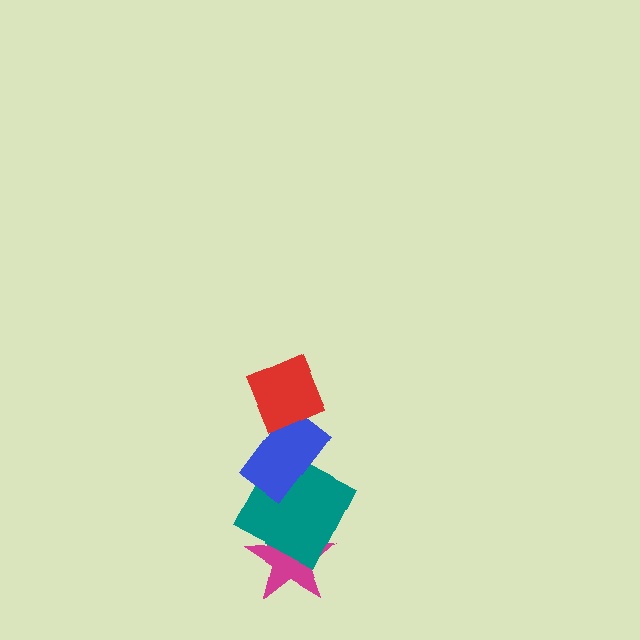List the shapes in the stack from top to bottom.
From top to bottom: the red diamond, the blue rectangle, the teal square, the magenta star.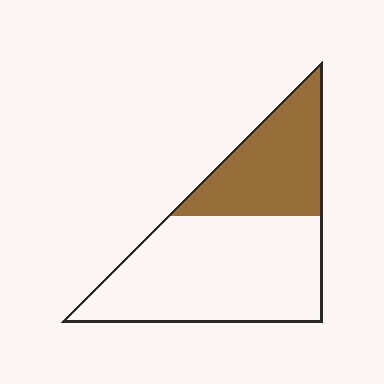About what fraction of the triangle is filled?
About one third (1/3).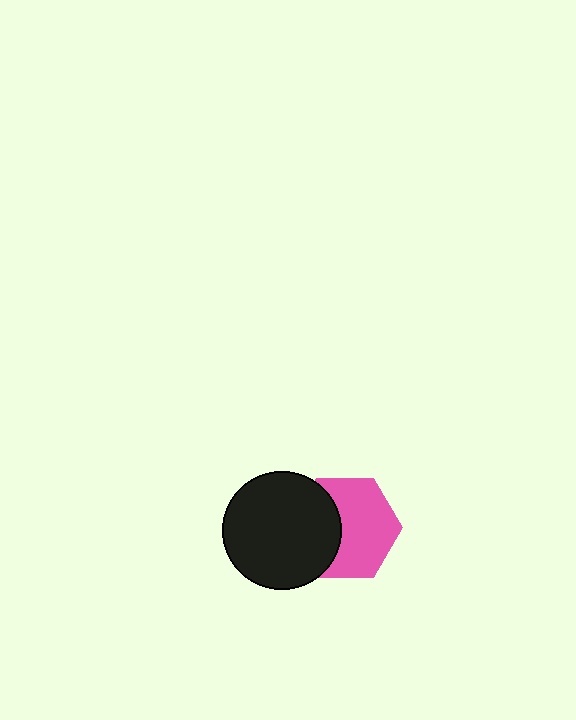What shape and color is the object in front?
The object in front is a black circle.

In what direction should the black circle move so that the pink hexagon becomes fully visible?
The black circle should move left. That is the shortest direction to clear the overlap and leave the pink hexagon fully visible.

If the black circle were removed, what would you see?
You would see the complete pink hexagon.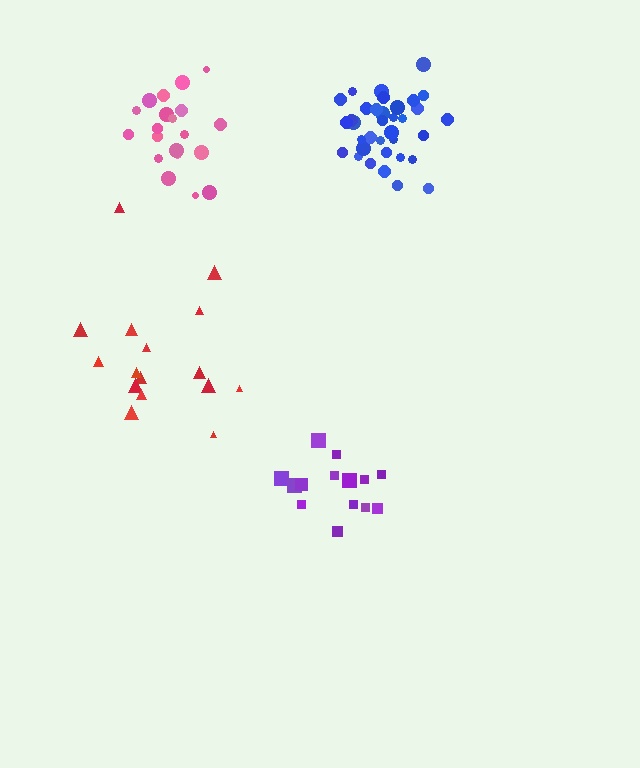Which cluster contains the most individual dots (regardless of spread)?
Blue (35).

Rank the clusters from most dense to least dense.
blue, pink, purple, red.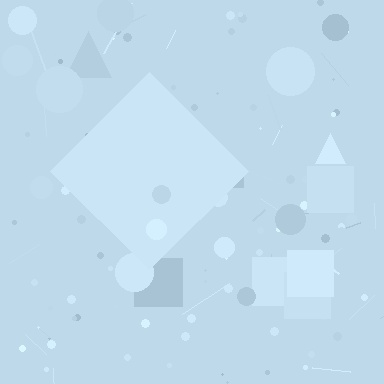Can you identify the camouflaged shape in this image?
The camouflaged shape is a diamond.